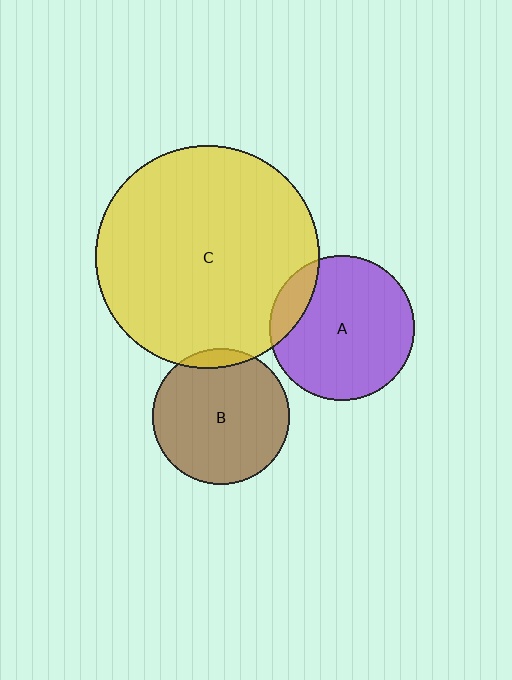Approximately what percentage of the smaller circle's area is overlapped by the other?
Approximately 5%.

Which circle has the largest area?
Circle C (yellow).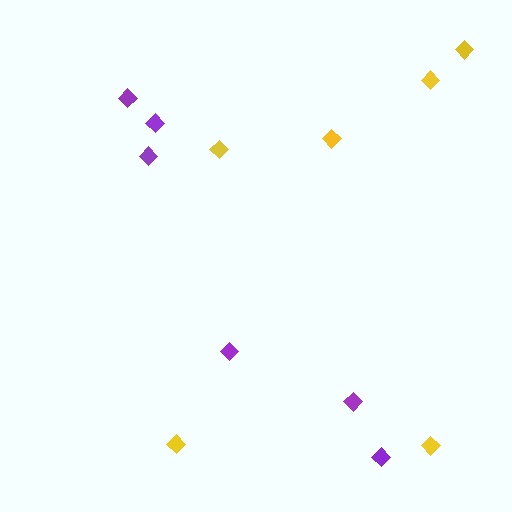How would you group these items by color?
There are 2 groups: one group of purple diamonds (6) and one group of yellow diamonds (6).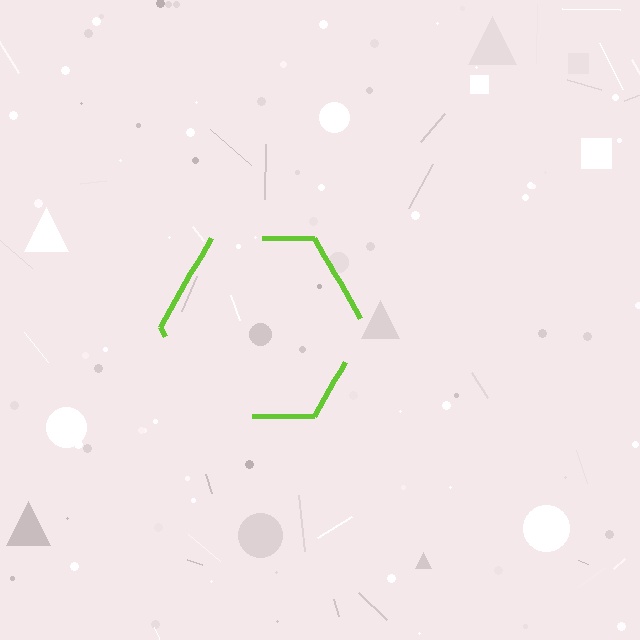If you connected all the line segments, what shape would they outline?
They would outline a hexagon.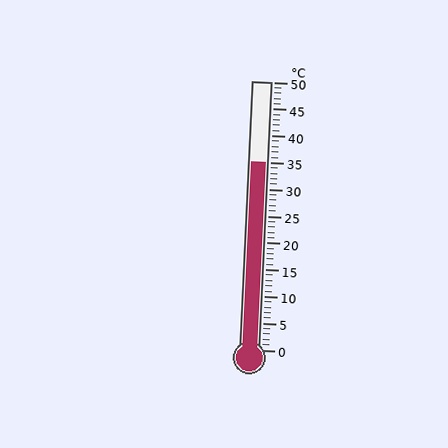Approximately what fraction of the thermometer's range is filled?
The thermometer is filled to approximately 70% of its range.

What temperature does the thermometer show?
The thermometer shows approximately 35°C.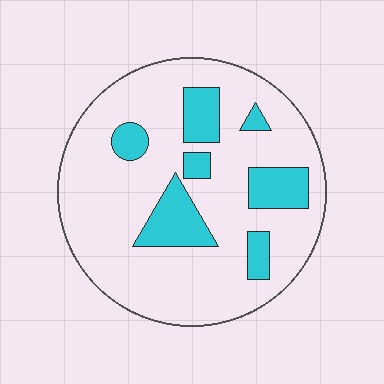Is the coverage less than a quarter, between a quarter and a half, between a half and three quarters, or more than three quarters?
Less than a quarter.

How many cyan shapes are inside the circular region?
7.